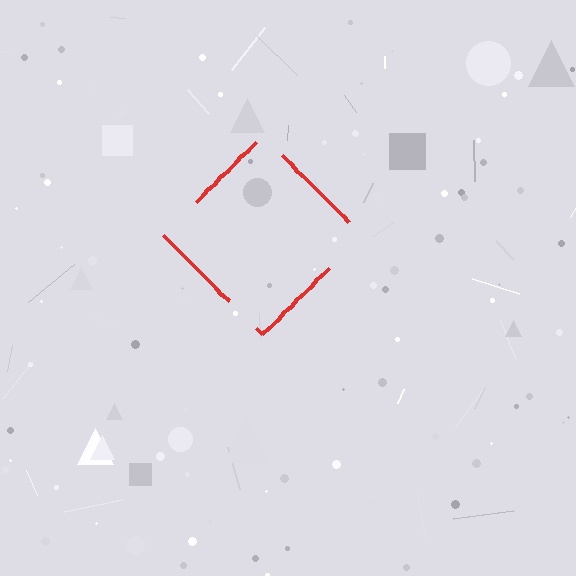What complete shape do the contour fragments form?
The contour fragments form a diamond.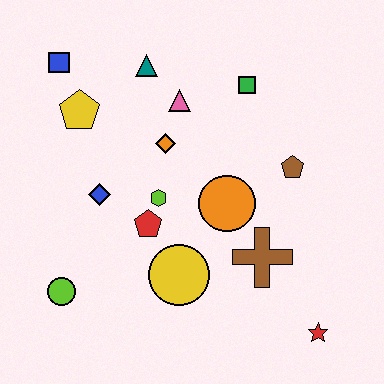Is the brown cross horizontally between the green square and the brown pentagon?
Yes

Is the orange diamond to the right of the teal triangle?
Yes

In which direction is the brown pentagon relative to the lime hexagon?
The brown pentagon is to the right of the lime hexagon.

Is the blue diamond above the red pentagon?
Yes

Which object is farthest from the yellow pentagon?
The red star is farthest from the yellow pentagon.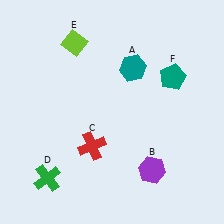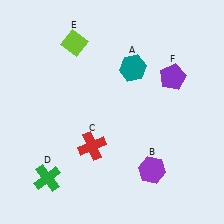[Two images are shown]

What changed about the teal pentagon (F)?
In Image 1, F is teal. In Image 2, it changed to purple.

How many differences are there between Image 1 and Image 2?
There is 1 difference between the two images.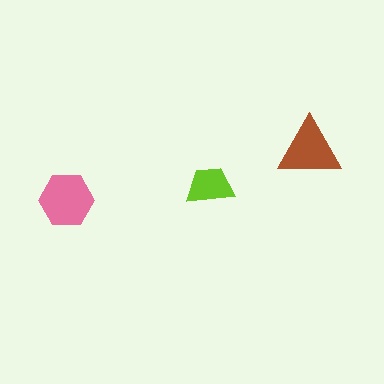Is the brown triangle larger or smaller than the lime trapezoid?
Larger.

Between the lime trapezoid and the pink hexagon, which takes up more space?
The pink hexagon.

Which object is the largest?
The pink hexagon.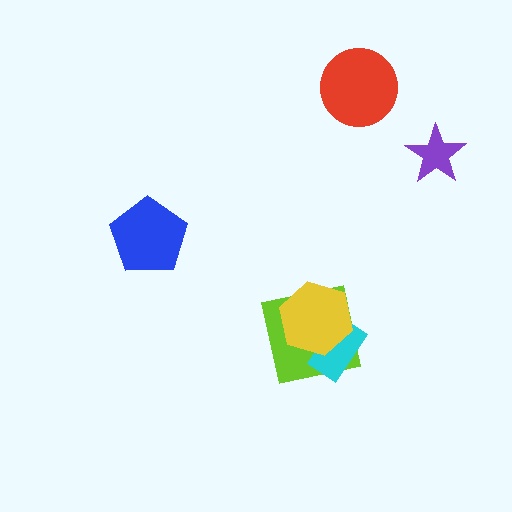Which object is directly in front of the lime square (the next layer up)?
The cyan rectangle is directly in front of the lime square.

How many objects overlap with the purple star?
0 objects overlap with the purple star.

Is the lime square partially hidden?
Yes, it is partially covered by another shape.